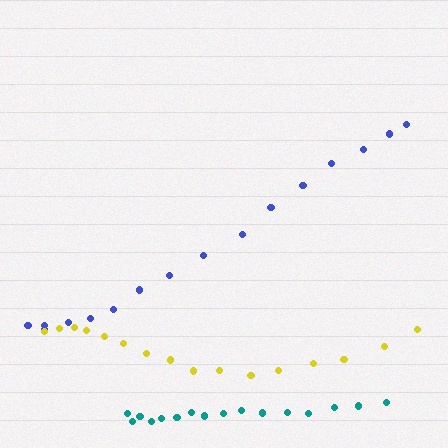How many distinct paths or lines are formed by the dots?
There are 3 distinct paths.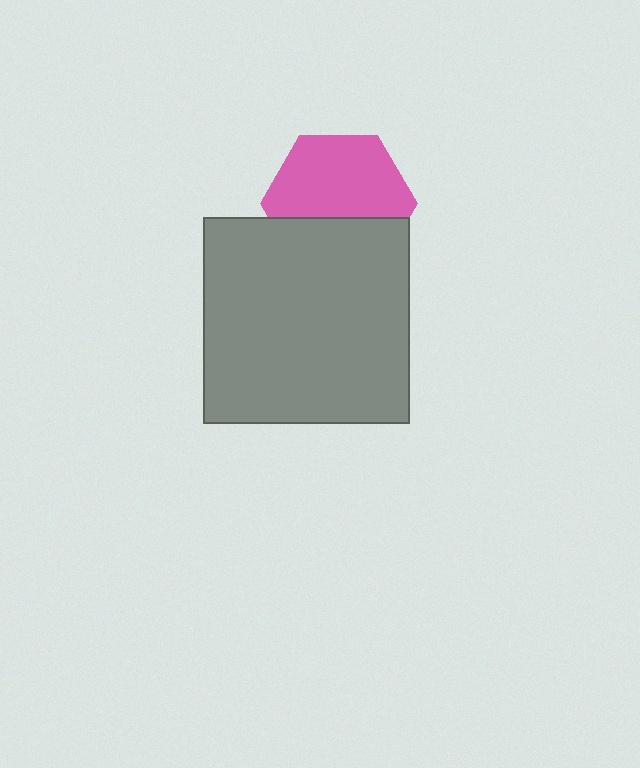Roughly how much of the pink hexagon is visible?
About half of it is visible (roughly 63%).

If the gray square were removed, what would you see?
You would see the complete pink hexagon.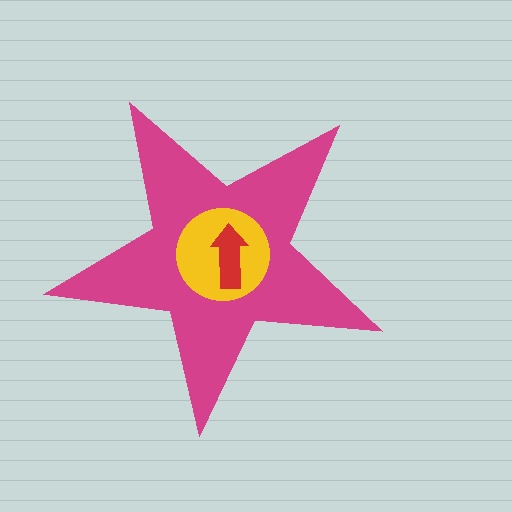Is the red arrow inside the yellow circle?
Yes.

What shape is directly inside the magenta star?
The yellow circle.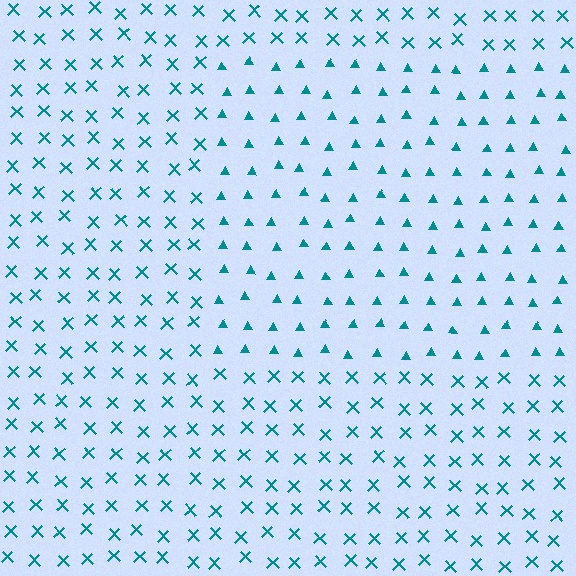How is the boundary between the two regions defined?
The boundary is defined by a change in element shape: triangles inside vs. X marks outside. All elements share the same color and spacing.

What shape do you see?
I see a rectangle.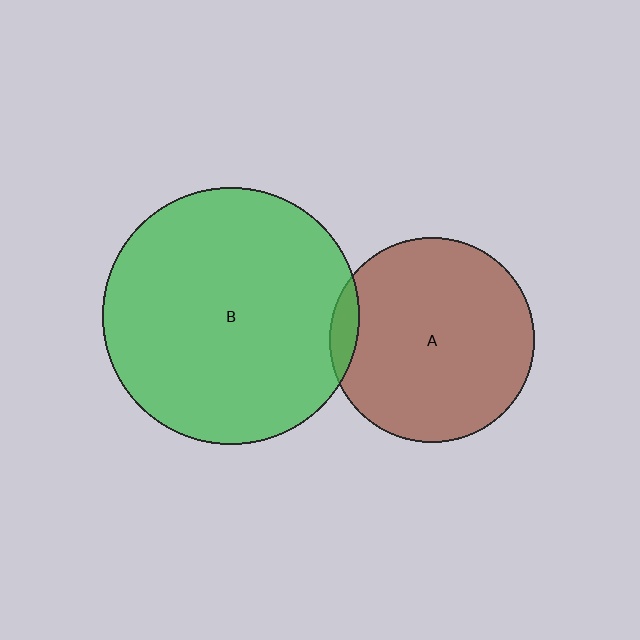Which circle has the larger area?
Circle B (green).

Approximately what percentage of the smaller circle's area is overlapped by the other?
Approximately 5%.